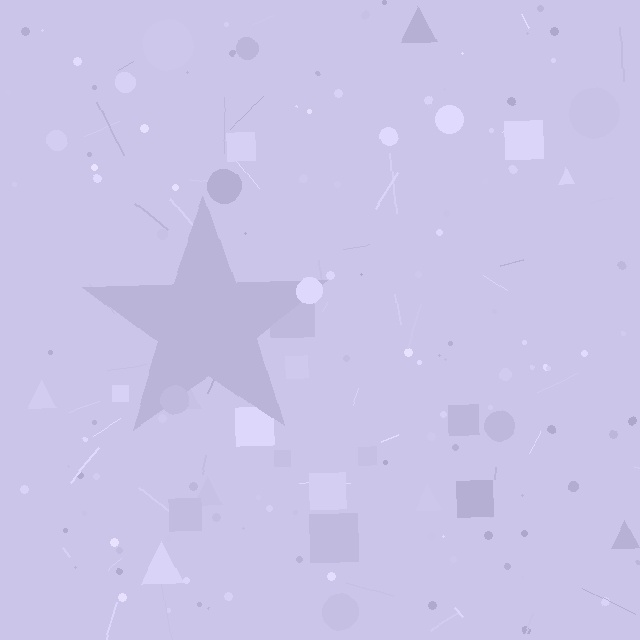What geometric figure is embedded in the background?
A star is embedded in the background.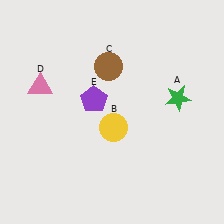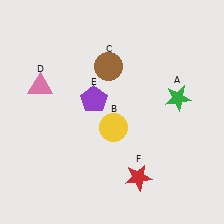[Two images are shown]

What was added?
A red star (F) was added in Image 2.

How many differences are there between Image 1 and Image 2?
There is 1 difference between the two images.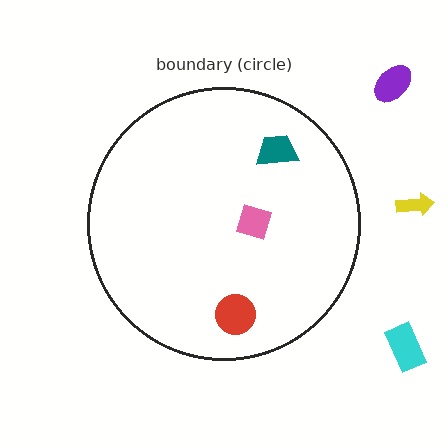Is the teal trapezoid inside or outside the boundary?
Inside.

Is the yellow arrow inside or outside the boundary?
Outside.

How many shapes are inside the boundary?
3 inside, 3 outside.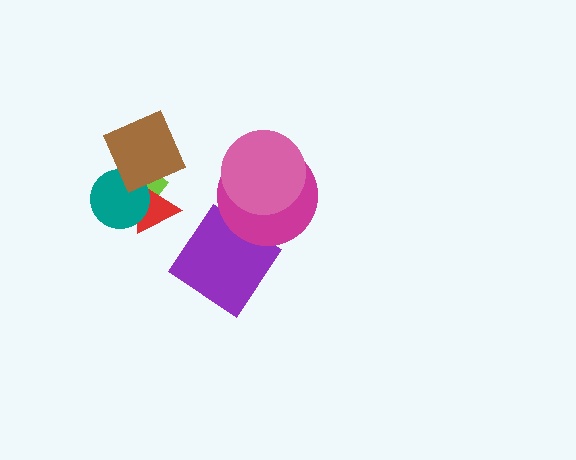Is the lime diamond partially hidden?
Yes, it is partially covered by another shape.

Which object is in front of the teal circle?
The brown square is in front of the teal circle.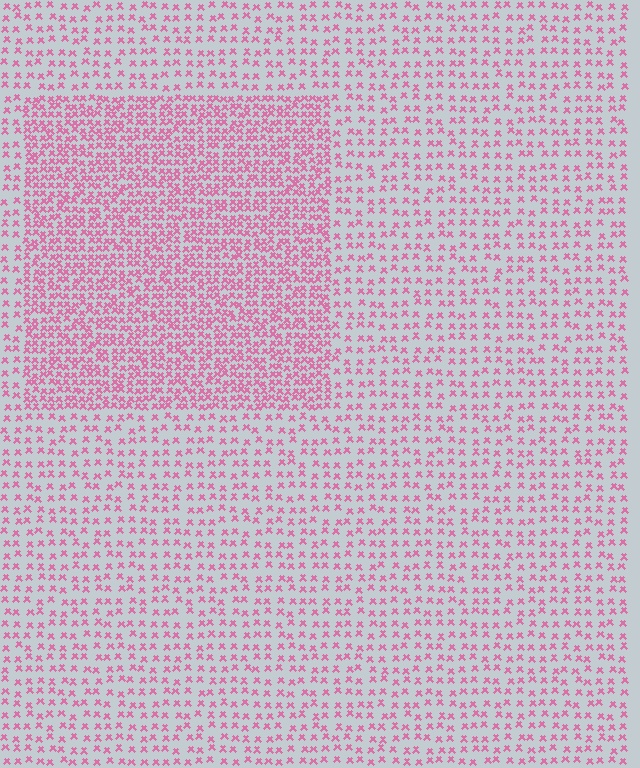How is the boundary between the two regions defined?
The boundary is defined by a change in element density (approximately 2.1x ratio). All elements are the same color, size, and shape.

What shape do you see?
I see a rectangle.